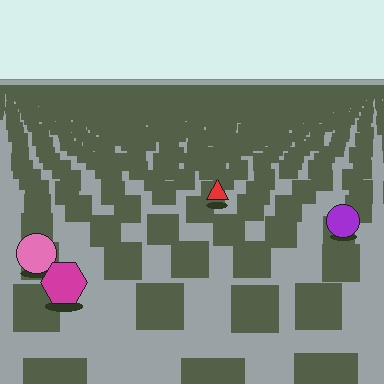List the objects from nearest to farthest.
From nearest to farthest: the magenta hexagon, the pink circle, the purple circle, the red triangle.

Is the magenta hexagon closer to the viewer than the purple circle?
Yes. The magenta hexagon is closer — you can tell from the texture gradient: the ground texture is coarser near it.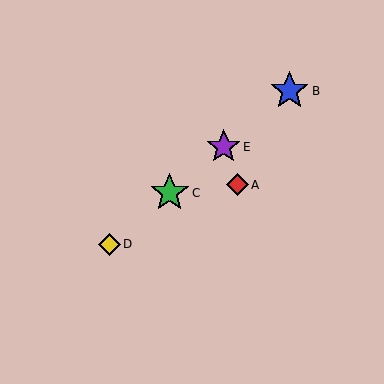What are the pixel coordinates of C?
Object C is at (170, 193).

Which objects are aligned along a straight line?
Objects B, C, D, E are aligned along a straight line.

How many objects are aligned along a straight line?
4 objects (B, C, D, E) are aligned along a straight line.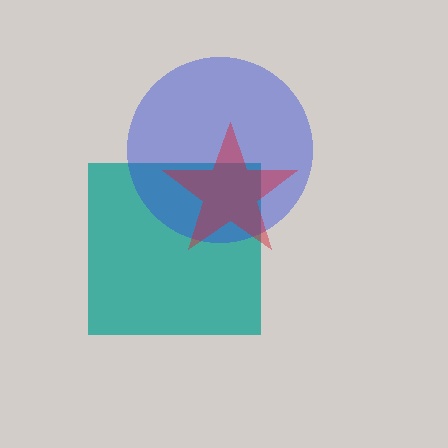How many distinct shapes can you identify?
There are 3 distinct shapes: a teal square, a blue circle, a red star.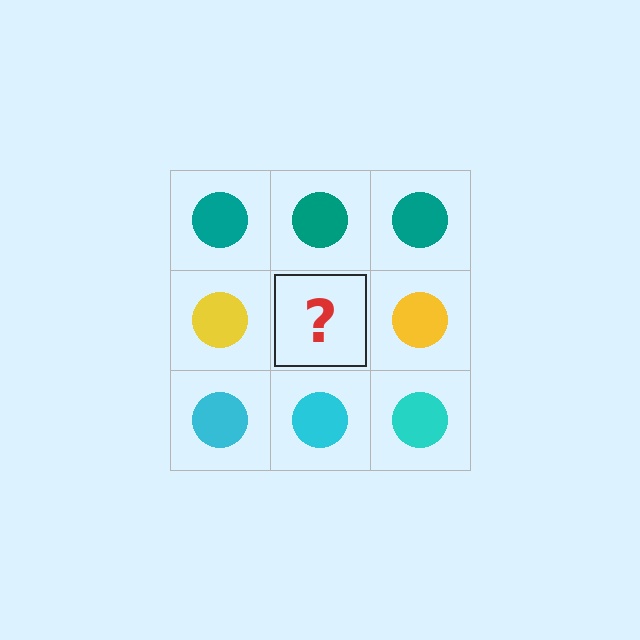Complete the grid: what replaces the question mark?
The question mark should be replaced with a yellow circle.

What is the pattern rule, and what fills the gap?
The rule is that each row has a consistent color. The gap should be filled with a yellow circle.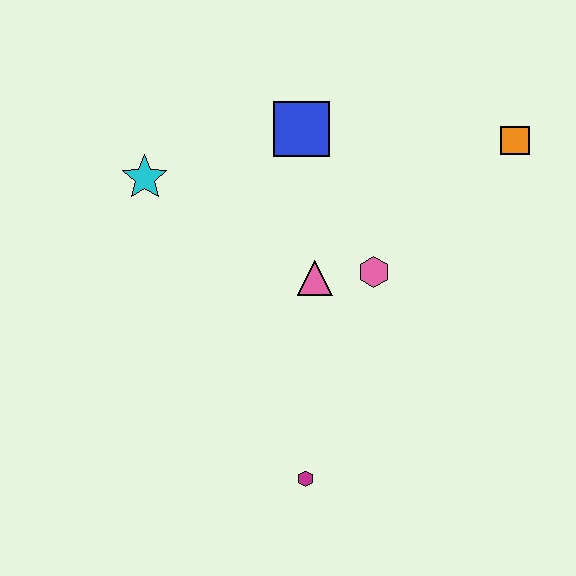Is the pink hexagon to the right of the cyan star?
Yes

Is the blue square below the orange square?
No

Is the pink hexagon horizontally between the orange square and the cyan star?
Yes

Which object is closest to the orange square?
The pink hexagon is closest to the orange square.